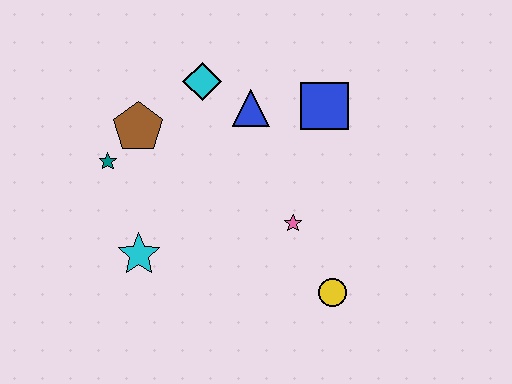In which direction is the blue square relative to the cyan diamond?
The blue square is to the right of the cyan diamond.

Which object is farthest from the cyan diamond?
The yellow circle is farthest from the cyan diamond.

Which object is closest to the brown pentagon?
The teal star is closest to the brown pentagon.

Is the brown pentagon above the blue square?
No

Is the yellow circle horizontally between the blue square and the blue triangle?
No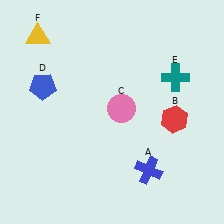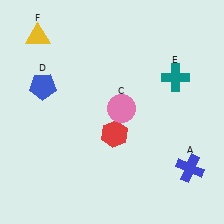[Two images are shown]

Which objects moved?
The objects that moved are: the blue cross (A), the red hexagon (B).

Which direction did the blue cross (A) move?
The blue cross (A) moved right.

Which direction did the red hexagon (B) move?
The red hexagon (B) moved left.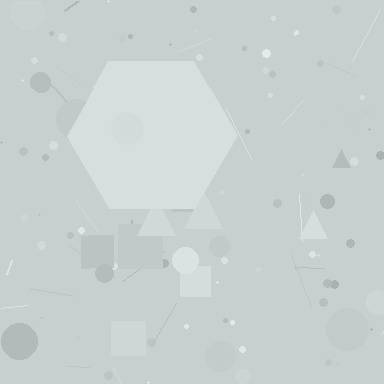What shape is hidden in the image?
A hexagon is hidden in the image.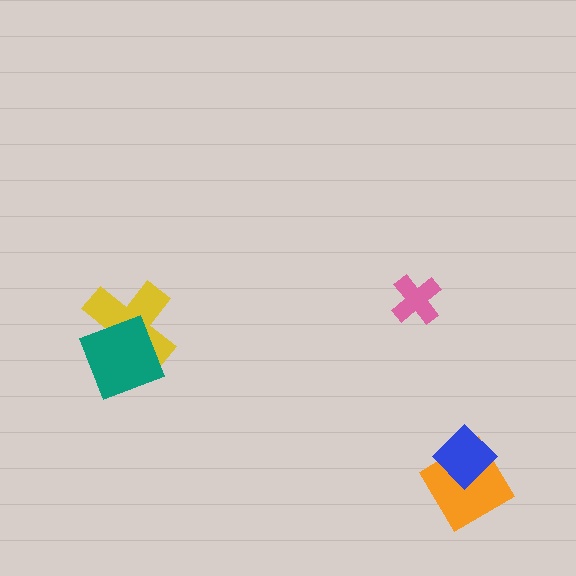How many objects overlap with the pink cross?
0 objects overlap with the pink cross.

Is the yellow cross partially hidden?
Yes, it is partially covered by another shape.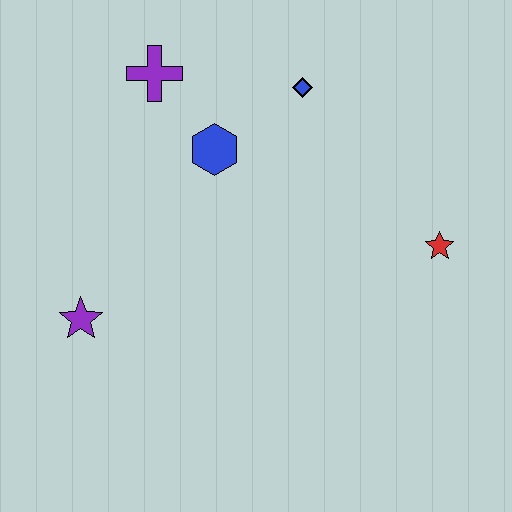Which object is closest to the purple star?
The blue hexagon is closest to the purple star.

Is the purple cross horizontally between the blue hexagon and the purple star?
Yes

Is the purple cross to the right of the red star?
No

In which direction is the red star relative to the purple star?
The red star is to the right of the purple star.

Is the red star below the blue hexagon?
Yes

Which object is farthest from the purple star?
The red star is farthest from the purple star.